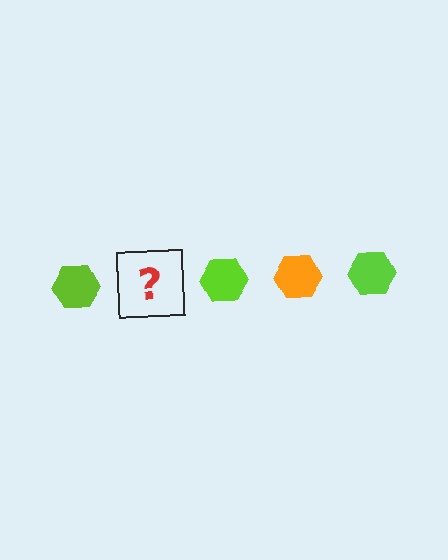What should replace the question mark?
The question mark should be replaced with an orange hexagon.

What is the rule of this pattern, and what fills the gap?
The rule is that the pattern cycles through lime, orange hexagons. The gap should be filled with an orange hexagon.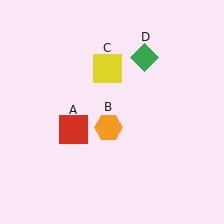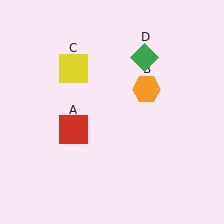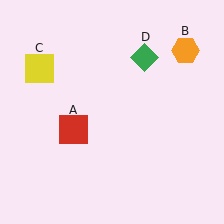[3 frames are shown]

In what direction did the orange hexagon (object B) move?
The orange hexagon (object B) moved up and to the right.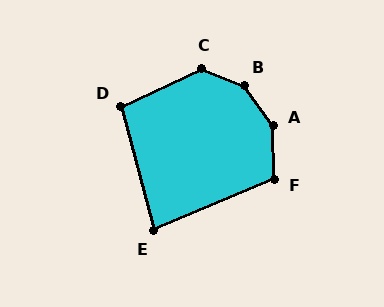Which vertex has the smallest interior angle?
E, at approximately 82 degrees.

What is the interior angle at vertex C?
Approximately 133 degrees (obtuse).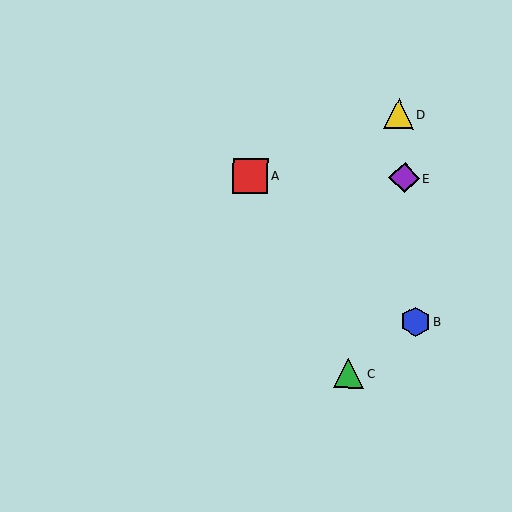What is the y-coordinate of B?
Object B is at y≈322.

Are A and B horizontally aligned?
No, A is at y≈176 and B is at y≈322.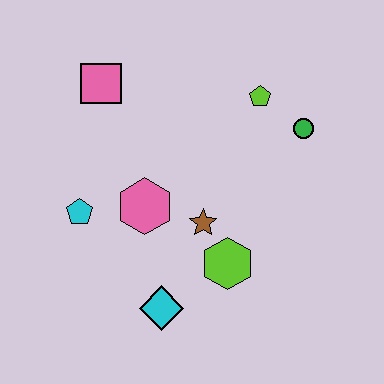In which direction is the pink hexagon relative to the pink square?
The pink hexagon is below the pink square.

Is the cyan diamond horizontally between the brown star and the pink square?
Yes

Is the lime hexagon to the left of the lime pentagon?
Yes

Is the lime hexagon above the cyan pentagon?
No